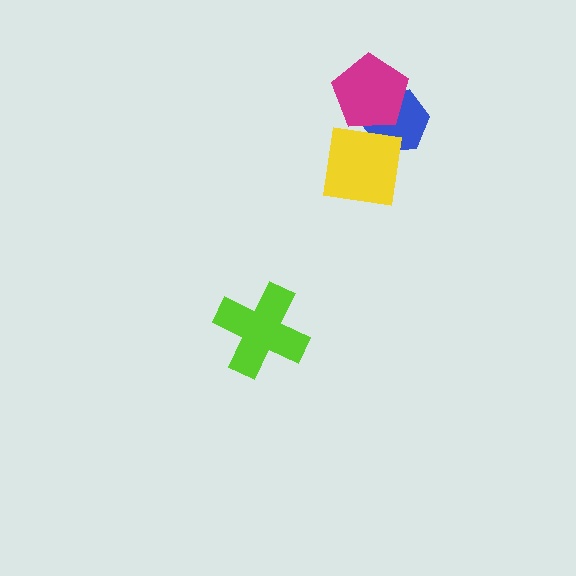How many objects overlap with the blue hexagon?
2 objects overlap with the blue hexagon.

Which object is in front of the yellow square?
The magenta pentagon is in front of the yellow square.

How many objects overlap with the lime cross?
0 objects overlap with the lime cross.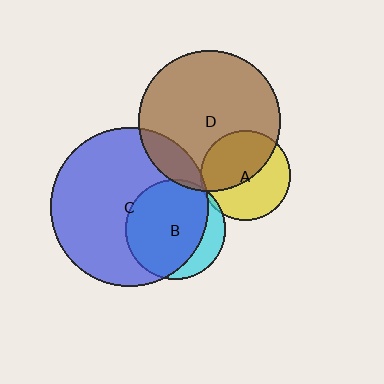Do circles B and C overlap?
Yes.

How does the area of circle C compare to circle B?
Approximately 2.5 times.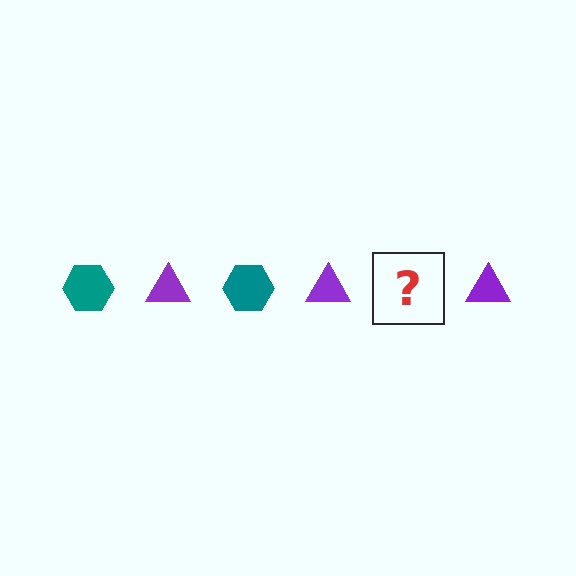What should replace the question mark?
The question mark should be replaced with a teal hexagon.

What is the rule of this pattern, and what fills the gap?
The rule is that the pattern alternates between teal hexagon and purple triangle. The gap should be filled with a teal hexagon.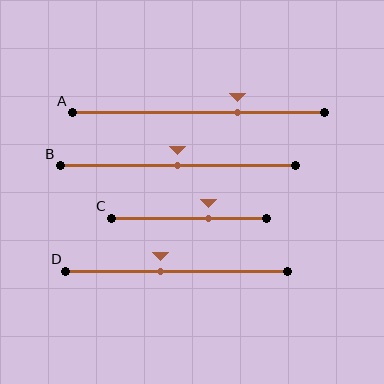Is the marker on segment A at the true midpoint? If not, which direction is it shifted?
No, the marker on segment A is shifted to the right by about 16% of the segment length.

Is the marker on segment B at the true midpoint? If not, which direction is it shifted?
Yes, the marker on segment B is at the true midpoint.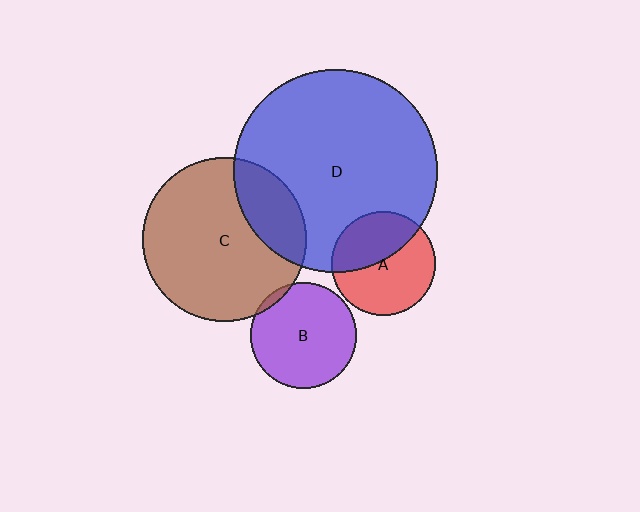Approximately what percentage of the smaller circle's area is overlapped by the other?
Approximately 40%.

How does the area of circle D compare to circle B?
Approximately 3.7 times.